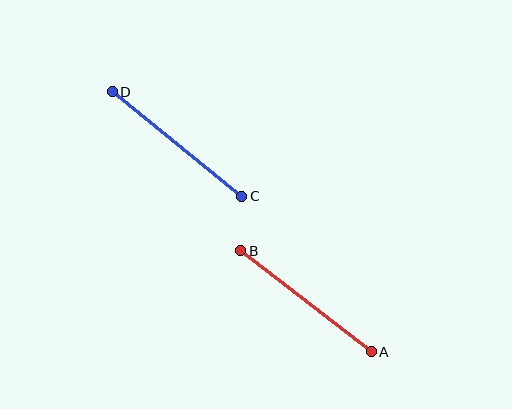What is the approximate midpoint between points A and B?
The midpoint is at approximately (306, 301) pixels.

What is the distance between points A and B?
The distance is approximately 165 pixels.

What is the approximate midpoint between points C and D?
The midpoint is at approximately (177, 144) pixels.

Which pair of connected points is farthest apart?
Points C and D are farthest apart.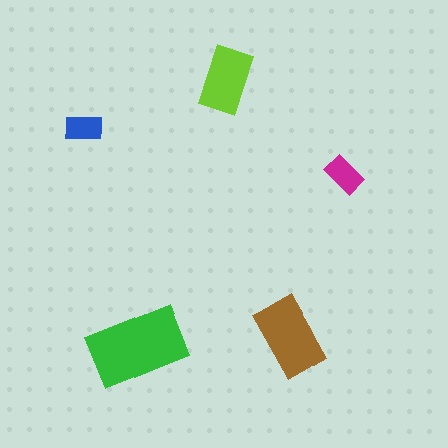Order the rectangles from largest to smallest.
the green one, the brown one, the lime one, the magenta one, the blue one.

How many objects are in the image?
There are 5 objects in the image.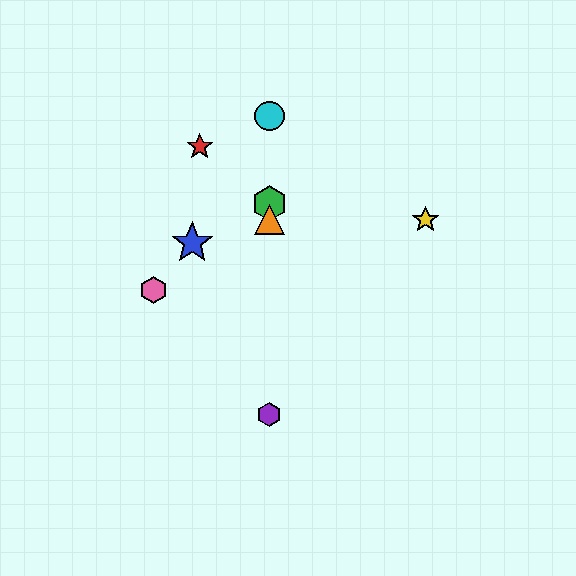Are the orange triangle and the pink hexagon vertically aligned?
No, the orange triangle is at x≈269 and the pink hexagon is at x≈154.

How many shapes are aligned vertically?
4 shapes (the green hexagon, the purple hexagon, the orange triangle, the cyan circle) are aligned vertically.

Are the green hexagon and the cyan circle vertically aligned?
Yes, both are at x≈269.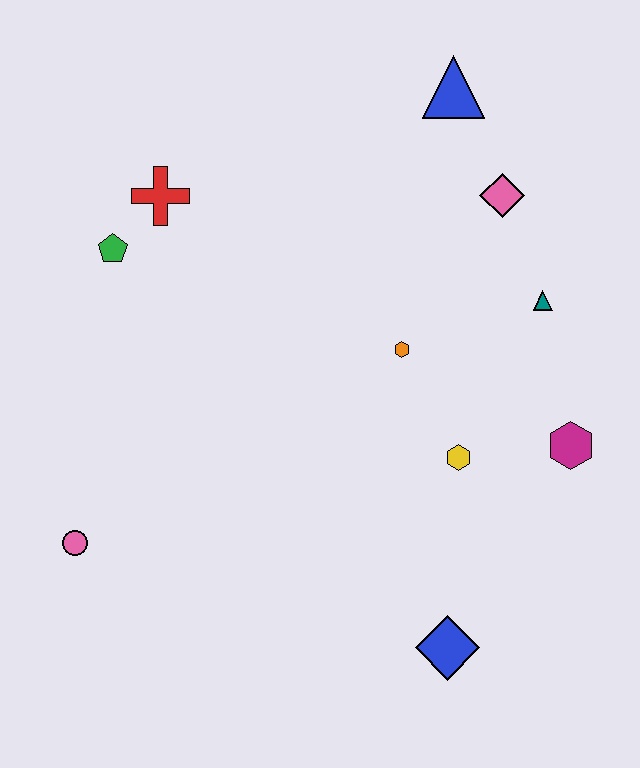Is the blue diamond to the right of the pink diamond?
No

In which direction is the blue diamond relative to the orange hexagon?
The blue diamond is below the orange hexagon.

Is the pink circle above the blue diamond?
Yes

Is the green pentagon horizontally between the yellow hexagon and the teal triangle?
No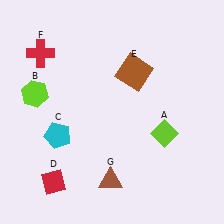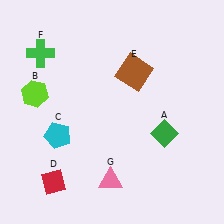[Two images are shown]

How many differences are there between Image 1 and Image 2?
There are 3 differences between the two images.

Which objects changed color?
A changed from lime to green. F changed from red to green. G changed from brown to pink.